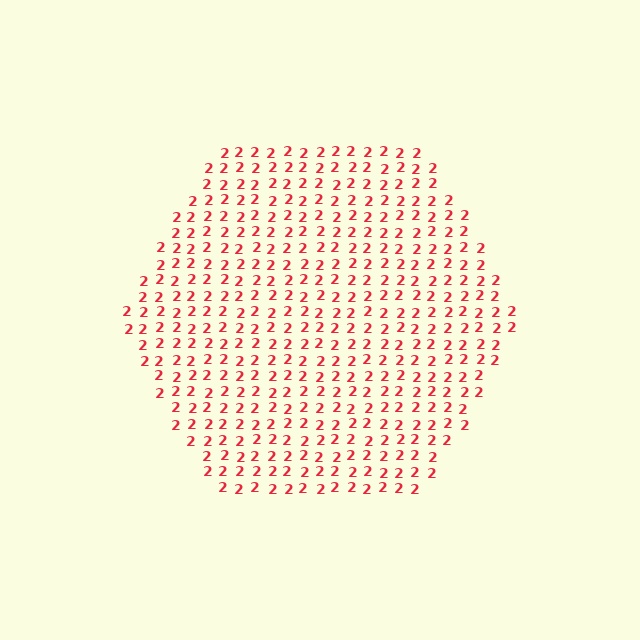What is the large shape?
The large shape is a hexagon.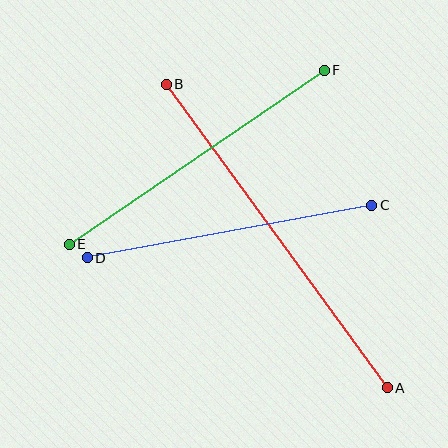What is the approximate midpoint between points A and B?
The midpoint is at approximately (277, 236) pixels.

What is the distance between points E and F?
The distance is approximately 309 pixels.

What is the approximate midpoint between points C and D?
The midpoint is at approximately (229, 232) pixels.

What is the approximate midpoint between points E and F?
The midpoint is at approximately (197, 157) pixels.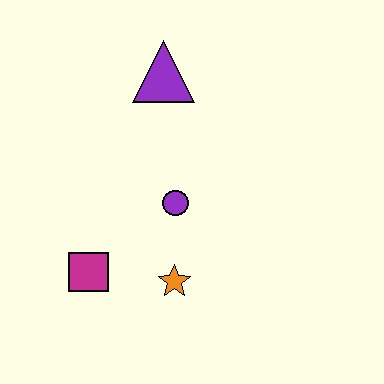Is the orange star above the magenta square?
No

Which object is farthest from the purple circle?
The purple triangle is farthest from the purple circle.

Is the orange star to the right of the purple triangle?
Yes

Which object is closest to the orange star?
The purple circle is closest to the orange star.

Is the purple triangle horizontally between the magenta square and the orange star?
Yes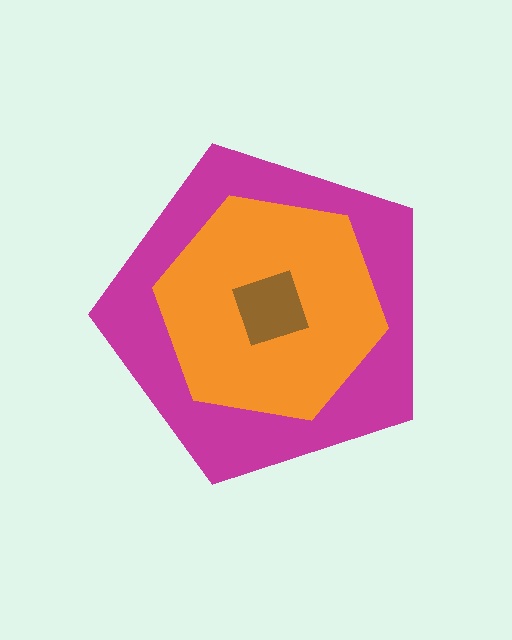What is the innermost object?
The brown square.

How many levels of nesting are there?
3.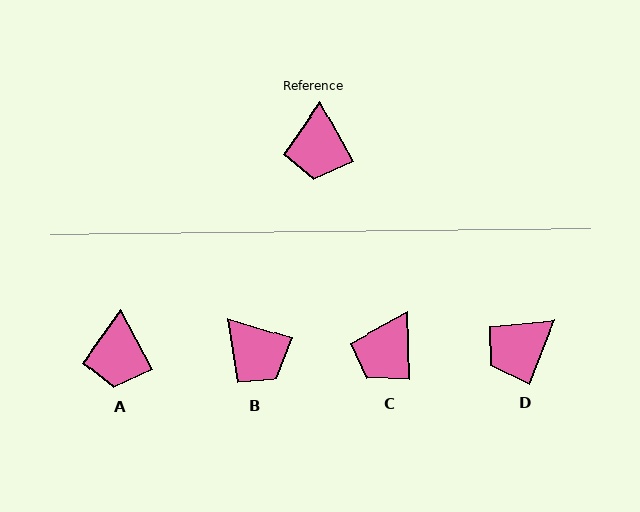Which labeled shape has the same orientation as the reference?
A.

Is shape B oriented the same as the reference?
No, it is off by about 44 degrees.